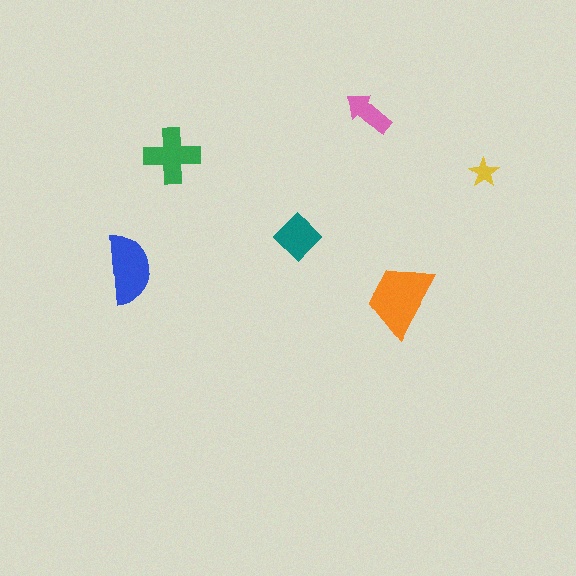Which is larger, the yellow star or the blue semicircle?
The blue semicircle.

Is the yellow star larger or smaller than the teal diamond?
Smaller.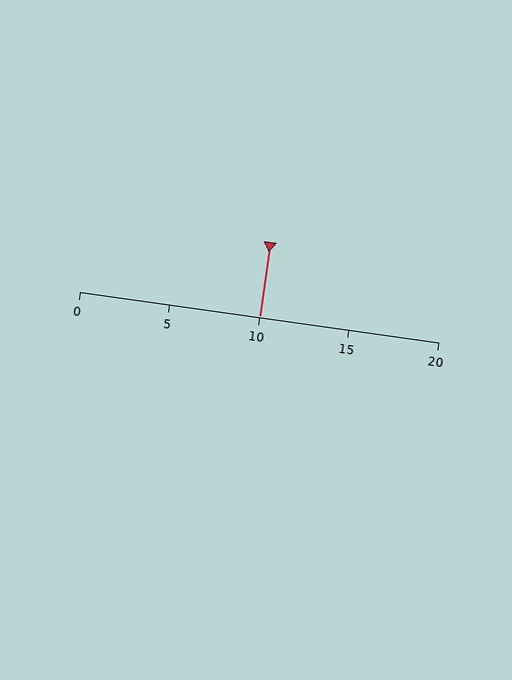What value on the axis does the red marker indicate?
The marker indicates approximately 10.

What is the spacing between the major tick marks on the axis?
The major ticks are spaced 5 apart.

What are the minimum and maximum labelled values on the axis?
The axis runs from 0 to 20.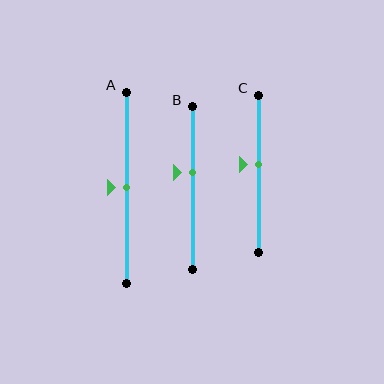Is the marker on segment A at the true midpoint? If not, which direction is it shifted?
Yes, the marker on segment A is at the true midpoint.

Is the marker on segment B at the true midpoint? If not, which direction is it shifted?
No, the marker on segment B is shifted upward by about 10% of the segment length.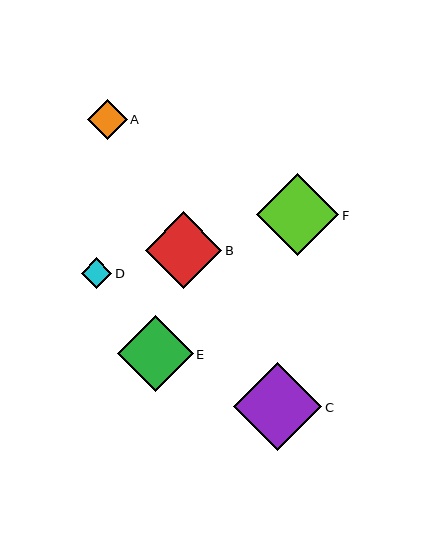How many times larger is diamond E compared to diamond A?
Diamond E is approximately 1.9 times the size of diamond A.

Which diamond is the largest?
Diamond C is the largest with a size of approximately 88 pixels.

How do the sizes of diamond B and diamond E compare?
Diamond B and diamond E are approximately the same size.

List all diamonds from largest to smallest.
From largest to smallest: C, F, B, E, A, D.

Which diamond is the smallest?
Diamond D is the smallest with a size of approximately 30 pixels.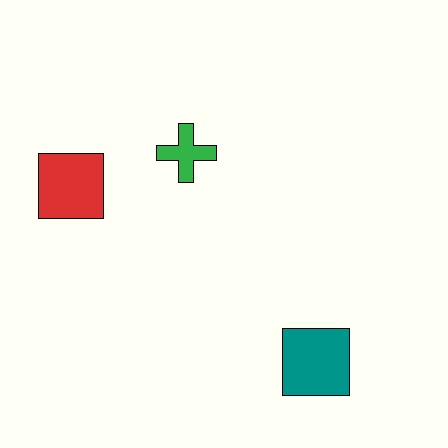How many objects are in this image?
There are 3 objects.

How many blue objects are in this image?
There are no blue objects.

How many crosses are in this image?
There is 1 cross.